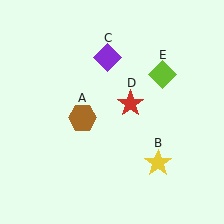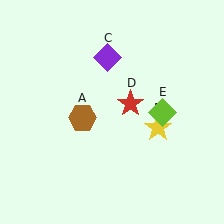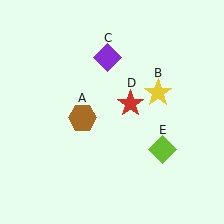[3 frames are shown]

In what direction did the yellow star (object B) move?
The yellow star (object B) moved up.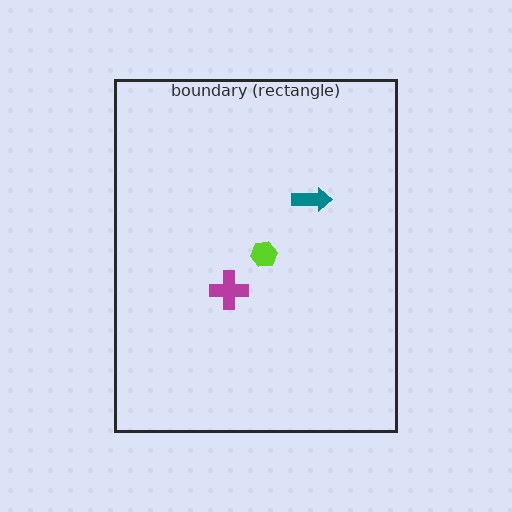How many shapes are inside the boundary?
3 inside, 0 outside.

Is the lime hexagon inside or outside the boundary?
Inside.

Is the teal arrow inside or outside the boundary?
Inside.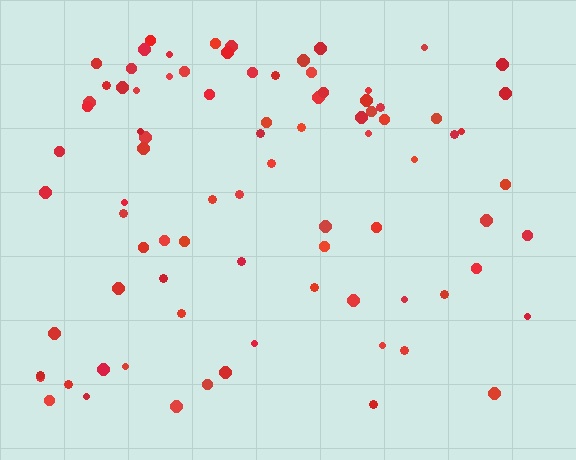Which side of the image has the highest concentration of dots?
The top.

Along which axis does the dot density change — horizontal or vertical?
Vertical.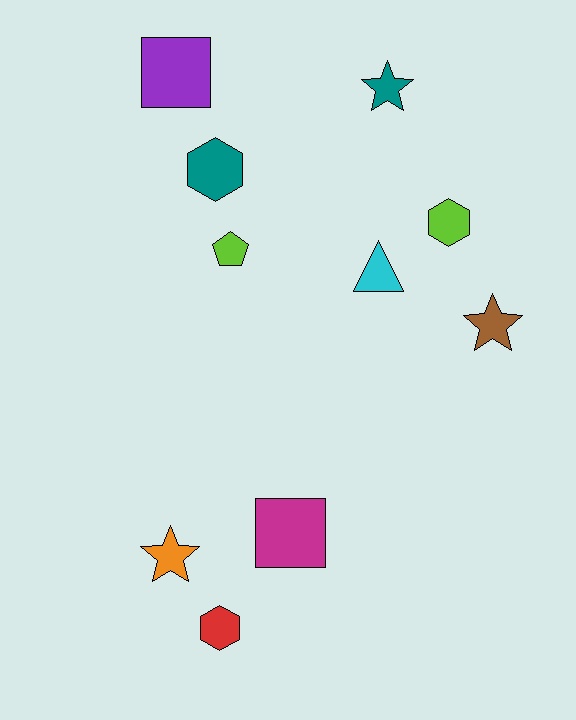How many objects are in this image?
There are 10 objects.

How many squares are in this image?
There are 2 squares.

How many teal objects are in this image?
There are 2 teal objects.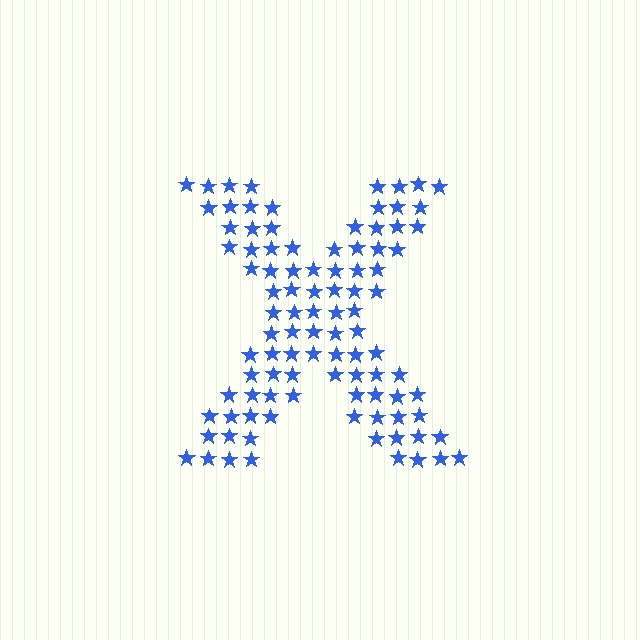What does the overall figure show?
The overall figure shows the letter X.